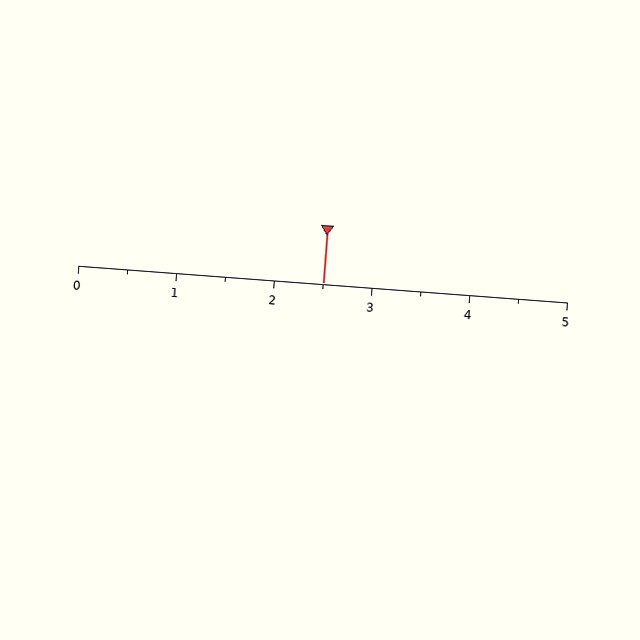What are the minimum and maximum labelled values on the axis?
The axis runs from 0 to 5.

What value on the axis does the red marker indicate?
The marker indicates approximately 2.5.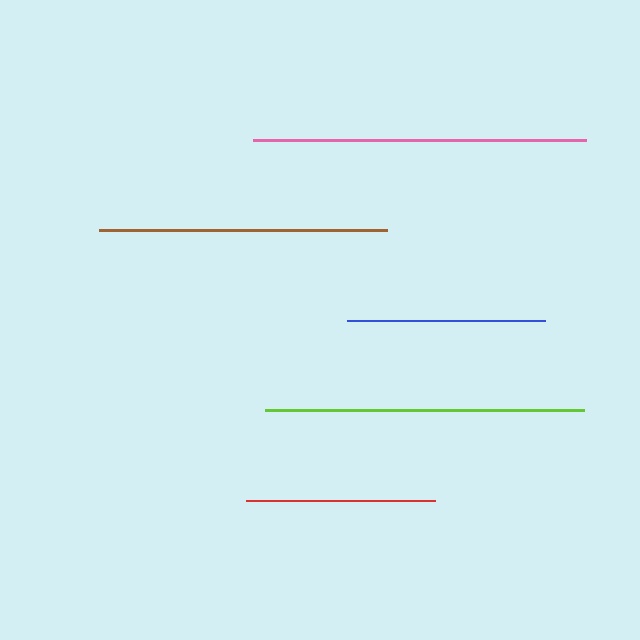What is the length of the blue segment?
The blue segment is approximately 198 pixels long.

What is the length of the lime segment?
The lime segment is approximately 319 pixels long.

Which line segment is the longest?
The pink line is the longest at approximately 333 pixels.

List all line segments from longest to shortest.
From longest to shortest: pink, lime, brown, blue, red.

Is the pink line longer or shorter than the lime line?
The pink line is longer than the lime line.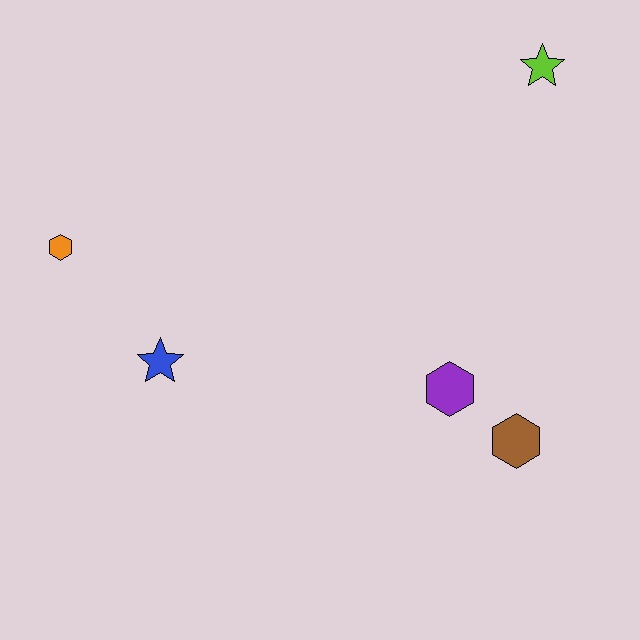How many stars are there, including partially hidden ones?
There are 2 stars.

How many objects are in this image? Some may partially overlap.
There are 5 objects.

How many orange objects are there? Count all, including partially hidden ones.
There is 1 orange object.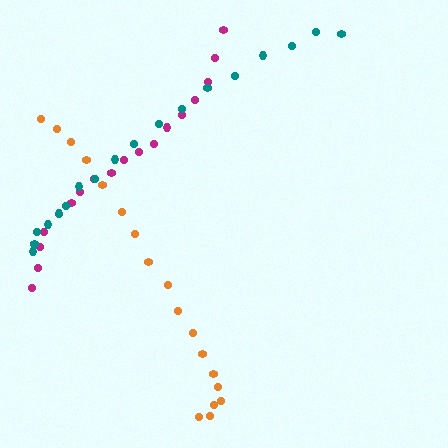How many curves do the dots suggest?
There are 3 distinct paths.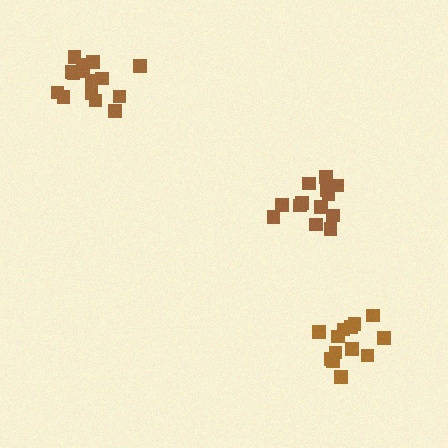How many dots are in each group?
Group 1: 13 dots, Group 2: 15 dots, Group 3: 13 dots (41 total).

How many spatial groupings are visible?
There are 3 spatial groupings.